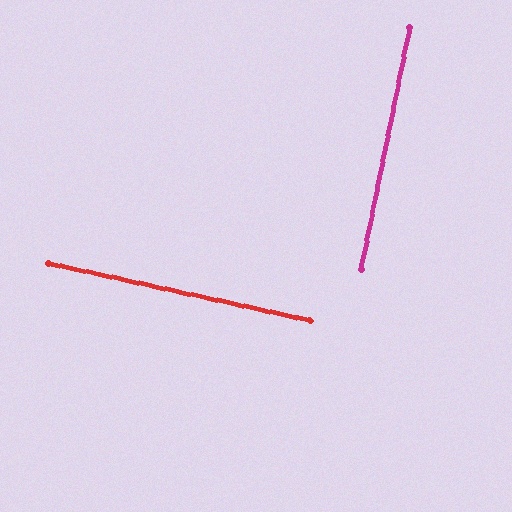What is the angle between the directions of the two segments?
Approximately 89 degrees.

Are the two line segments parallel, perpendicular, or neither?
Perpendicular — they meet at approximately 89°.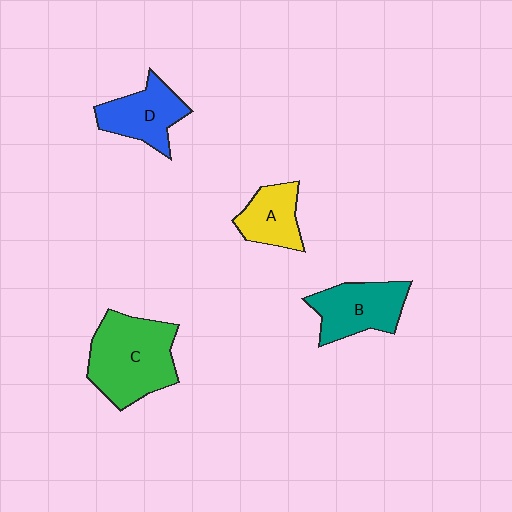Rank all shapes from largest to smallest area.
From largest to smallest: C (green), B (teal), D (blue), A (yellow).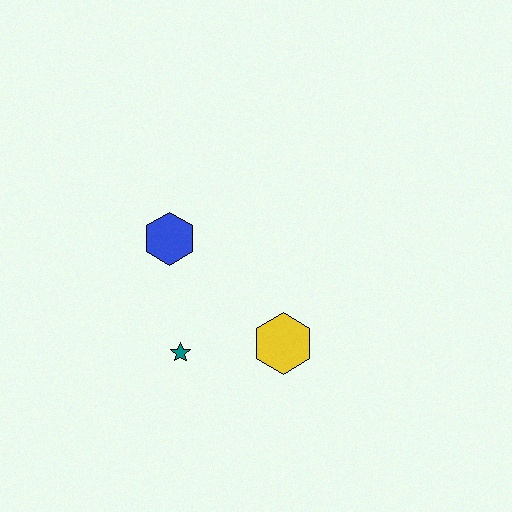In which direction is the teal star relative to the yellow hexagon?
The teal star is to the left of the yellow hexagon.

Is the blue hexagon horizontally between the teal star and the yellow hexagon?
No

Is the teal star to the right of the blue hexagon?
Yes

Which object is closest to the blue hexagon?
The teal star is closest to the blue hexagon.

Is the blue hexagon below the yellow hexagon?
No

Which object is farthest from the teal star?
The blue hexagon is farthest from the teal star.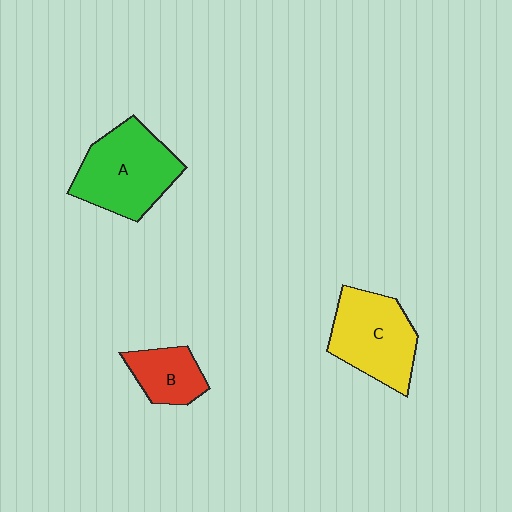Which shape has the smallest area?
Shape B (red).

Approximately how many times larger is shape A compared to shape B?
Approximately 2.0 times.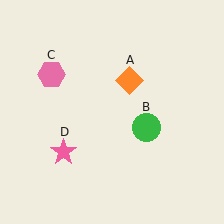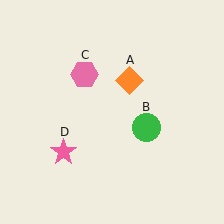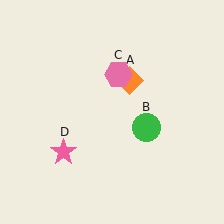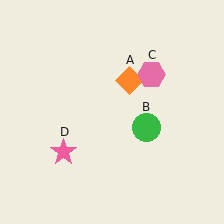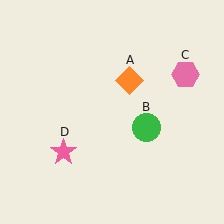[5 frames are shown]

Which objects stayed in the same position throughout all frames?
Orange diamond (object A) and green circle (object B) and pink star (object D) remained stationary.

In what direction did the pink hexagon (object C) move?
The pink hexagon (object C) moved right.